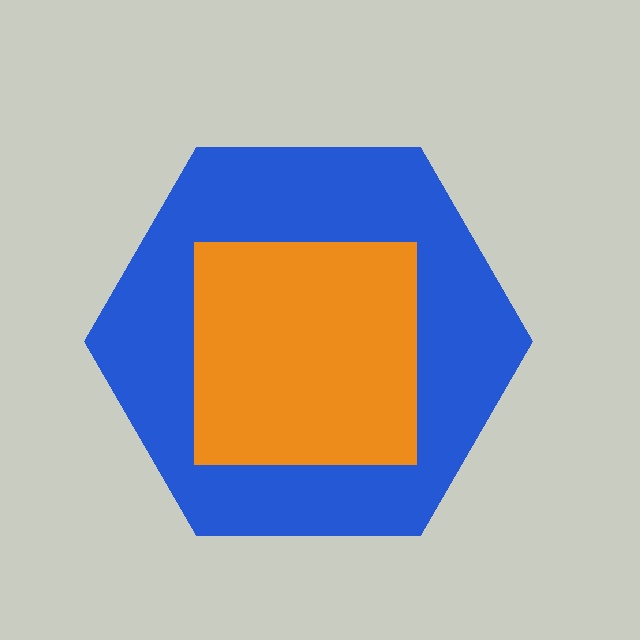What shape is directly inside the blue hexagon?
The orange square.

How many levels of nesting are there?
2.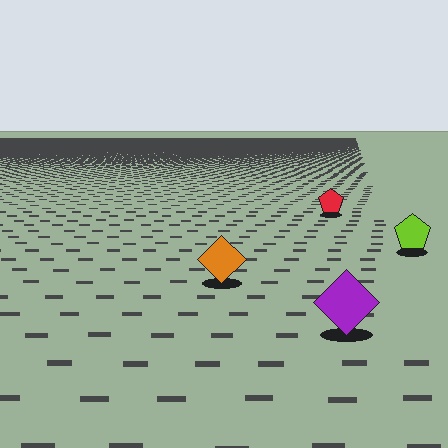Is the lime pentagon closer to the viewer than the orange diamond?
No. The orange diamond is closer — you can tell from the texture gradient: the ground texture is coarser near it.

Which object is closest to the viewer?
The purple diamond is closest. The texture marks near it are larger and more spread out.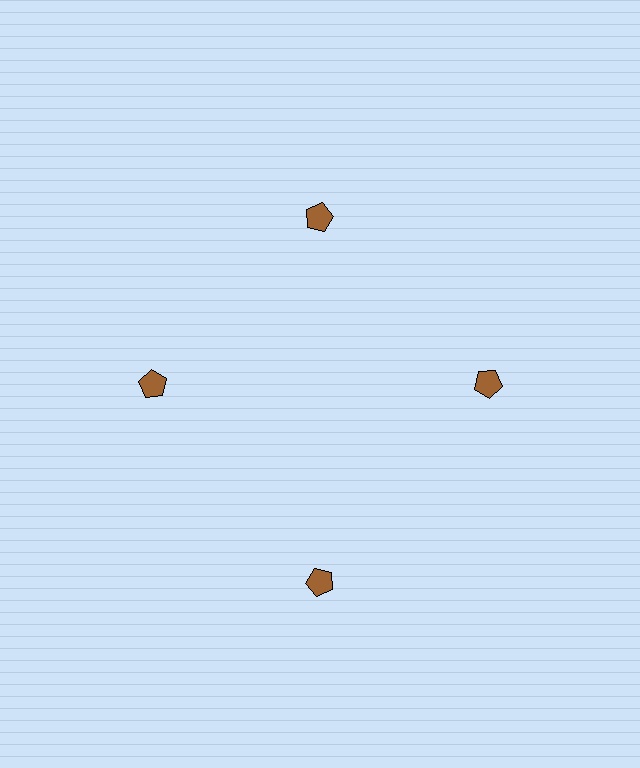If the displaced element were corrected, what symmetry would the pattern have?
It would have 4-fold rotational symmetry — the pattern would map onto itself every 90 degrees.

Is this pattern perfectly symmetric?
No. The 4 brown pentagons are arranged in a ring, but one element near the 6 o'clock position is pushed outward from the center, breaking the 4-fold rotational symmetry.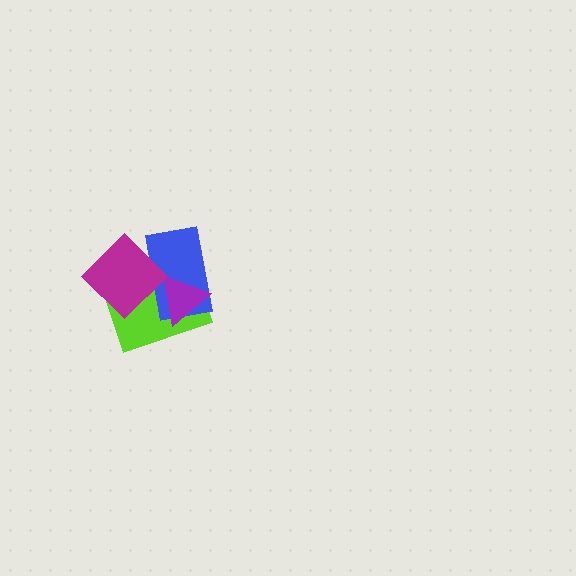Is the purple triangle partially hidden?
Yes, it is partially covered by another shape.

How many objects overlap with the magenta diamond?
3 objects overlap with the magenta diamond.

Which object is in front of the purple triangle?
The magenta diamond is in front of the purple triangle.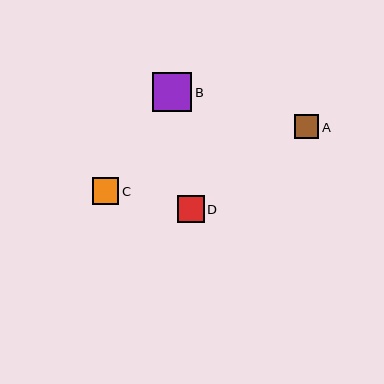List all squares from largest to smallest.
From largest to smallest: B, D, C, A.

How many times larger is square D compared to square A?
Square D is approximately 1.1 times the size of square A.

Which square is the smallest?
Square A is the smallest with a size of approximately 24 pixels.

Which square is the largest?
Square B is the largest with a size of approximately 39 pixels.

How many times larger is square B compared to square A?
Square B is approximately 1.6 times the size of square A.